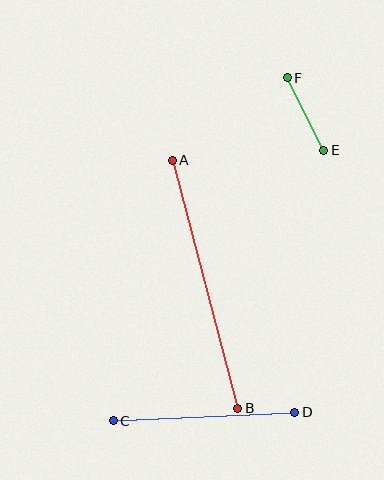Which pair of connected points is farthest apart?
Points A and B are farthest apart.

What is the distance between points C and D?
The distance is approximately 182 pixels.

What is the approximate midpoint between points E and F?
The midpoint is at approximately (306, 114) pixels.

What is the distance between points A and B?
The distance is approximately 256 pixels.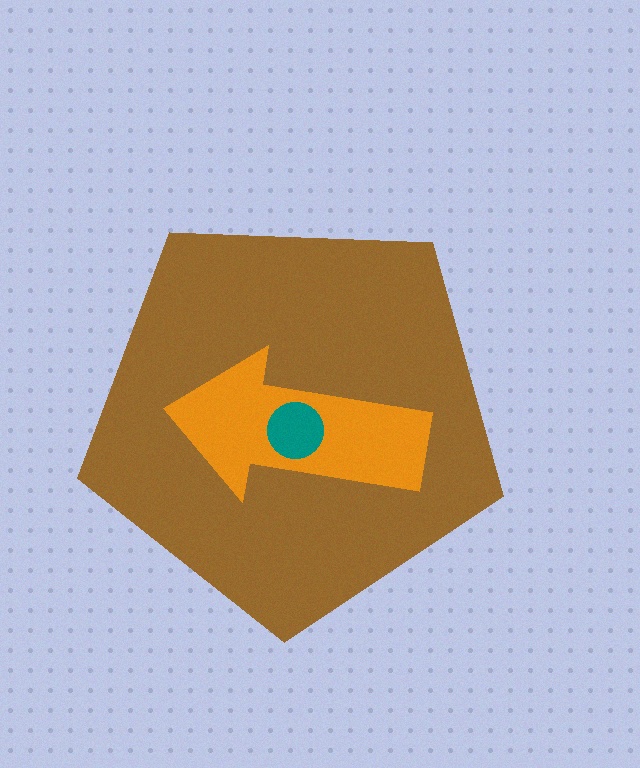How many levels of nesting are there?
3.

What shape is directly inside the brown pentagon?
The orange arrow.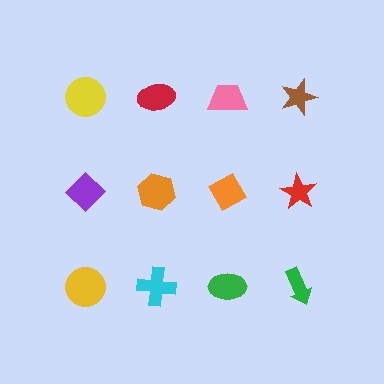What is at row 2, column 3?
An orange diamond.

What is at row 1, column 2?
A red ellipse.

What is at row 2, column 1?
A purple diamond.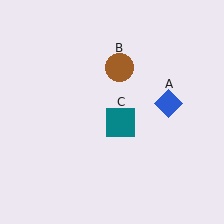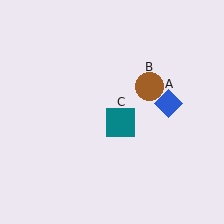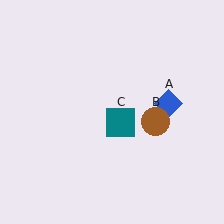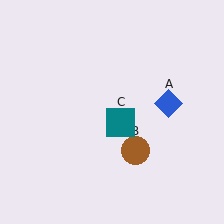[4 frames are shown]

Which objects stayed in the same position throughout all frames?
Blue diamond (object A) and teal square (object C) remained stationary.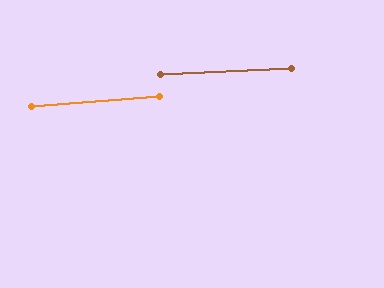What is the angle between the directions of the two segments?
Approximately 2 degrees.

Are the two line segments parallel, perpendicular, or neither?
Parallel — their directions differ by only 1.9°.